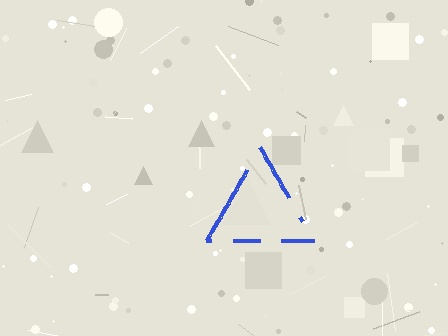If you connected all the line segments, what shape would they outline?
They would outline a triangle.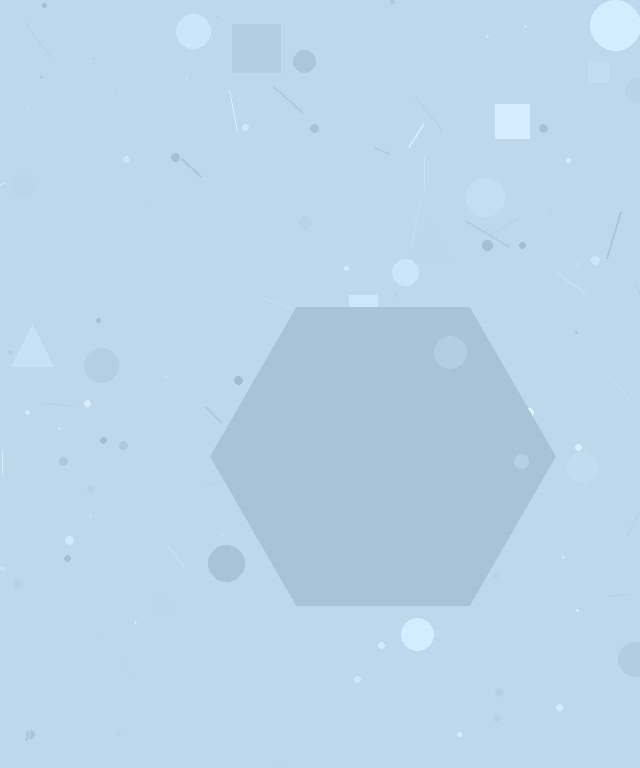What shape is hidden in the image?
A hexagon is hidden in the image.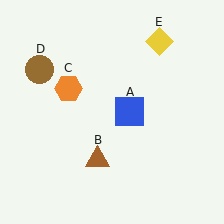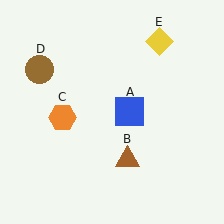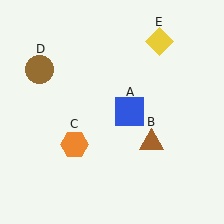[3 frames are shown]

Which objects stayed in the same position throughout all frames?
Blue square (object A) and brown circle (object D) and yellow diamond (object E) remained stationary.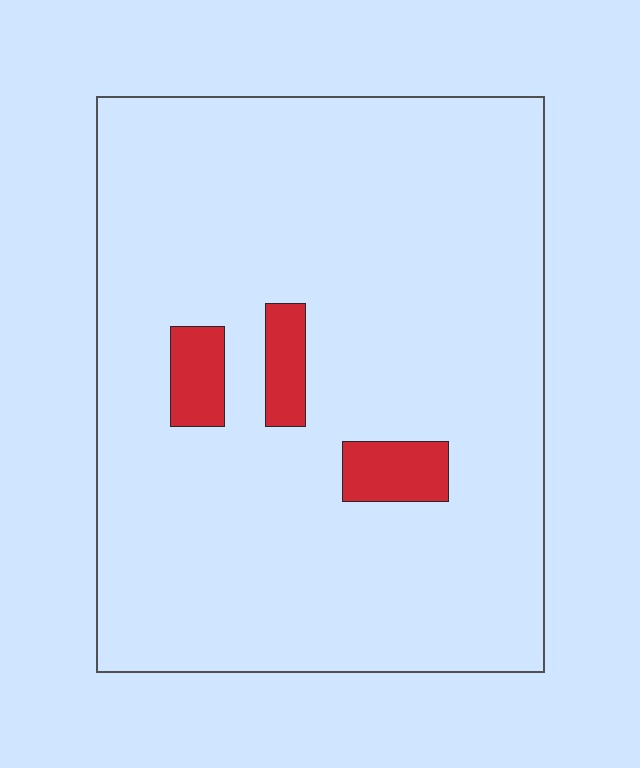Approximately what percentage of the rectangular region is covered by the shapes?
Approximately 5%.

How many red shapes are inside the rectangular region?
3.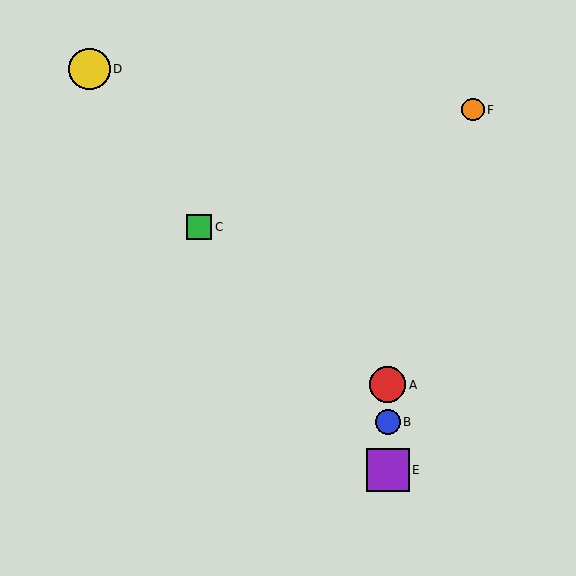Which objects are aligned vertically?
Objects A, B, E are aligned vertically.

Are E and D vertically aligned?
No, E is at x≈388 and D is at x≈90.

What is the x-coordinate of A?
Object A is at x≈388.